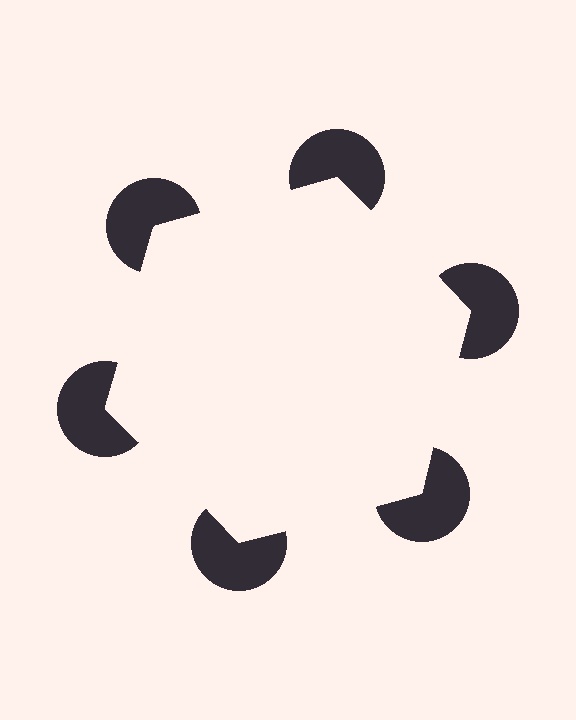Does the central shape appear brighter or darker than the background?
It typically appears slightly brighter than the background, even though no actual brightness change is drawn.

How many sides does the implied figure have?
6 sides.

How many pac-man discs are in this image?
There are 6 — one at each vertex of the illusory hexagon.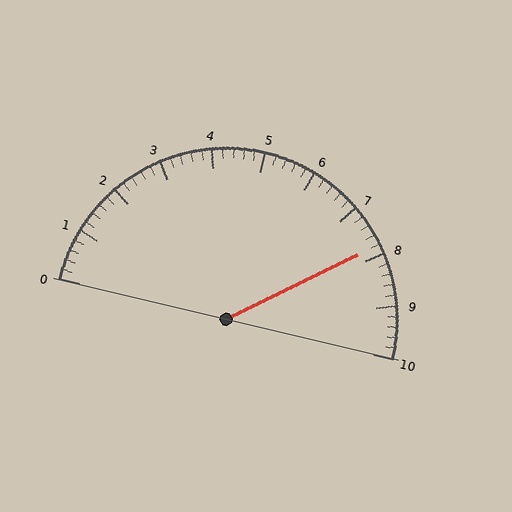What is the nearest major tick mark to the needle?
The nearest major tick mark is 8.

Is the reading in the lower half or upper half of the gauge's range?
The reading is in the upper half of the range (0 to 10).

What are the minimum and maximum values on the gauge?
The gauge ranges from 0 to 10.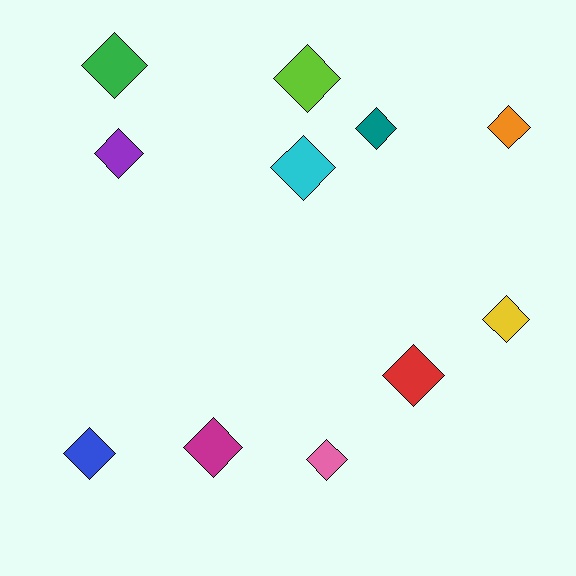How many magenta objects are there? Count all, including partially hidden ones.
There is 1 magenta object.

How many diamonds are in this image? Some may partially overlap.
There are 11 diamonds.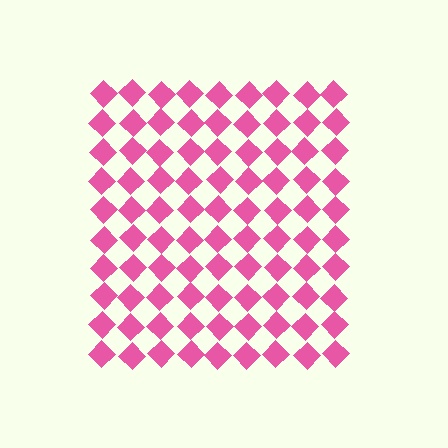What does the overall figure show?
The overall figure shows a square.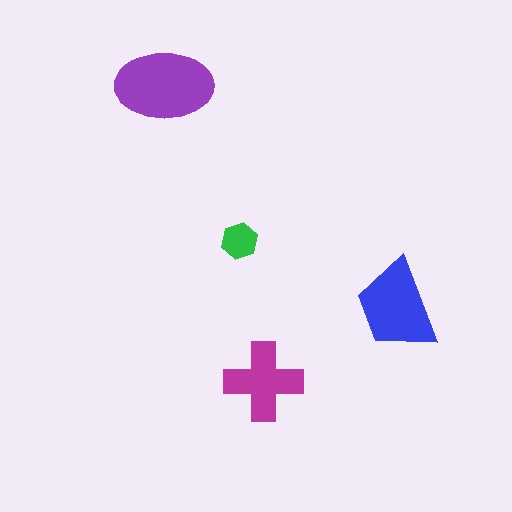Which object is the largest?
The purple ellipse.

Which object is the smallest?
The green hexagon.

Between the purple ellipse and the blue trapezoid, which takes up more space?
The purple ellipse.